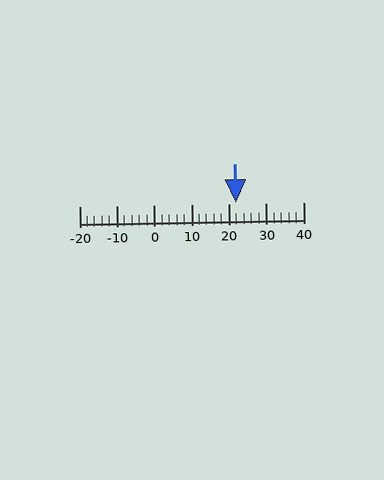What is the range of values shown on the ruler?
The ruler shows values from -20 to 40.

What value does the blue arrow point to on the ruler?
The blue arrow points to approximately 22.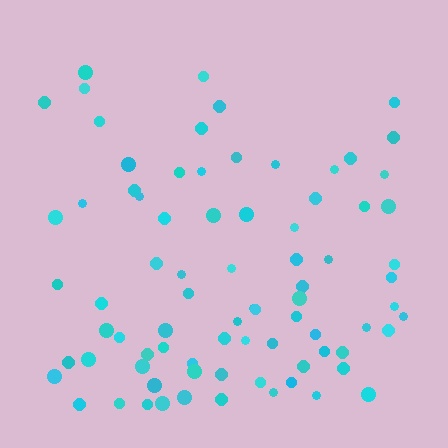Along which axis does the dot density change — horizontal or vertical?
Vertical.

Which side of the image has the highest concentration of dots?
The bottom.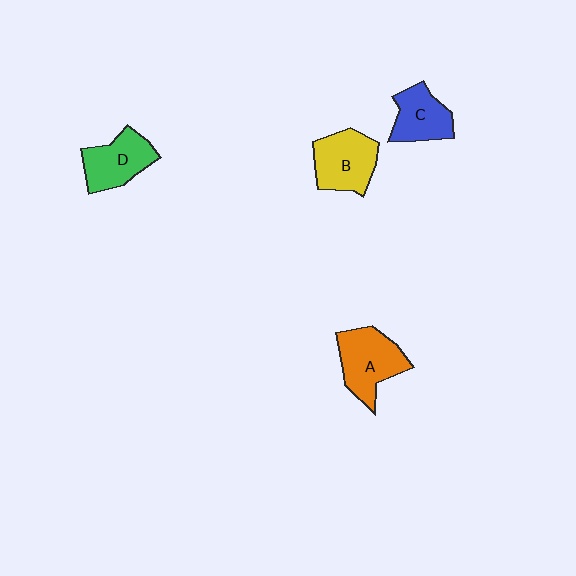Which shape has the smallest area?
Shape C (blue).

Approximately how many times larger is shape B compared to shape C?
Approximately 1.2 times.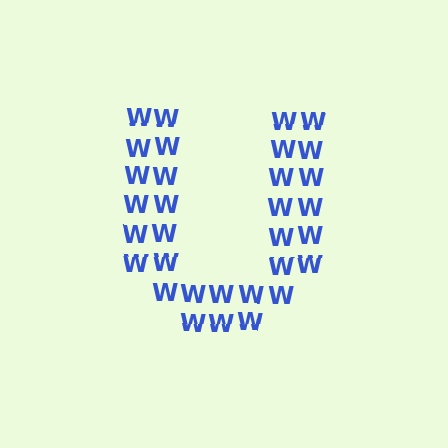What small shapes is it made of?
It is made of small letter W's.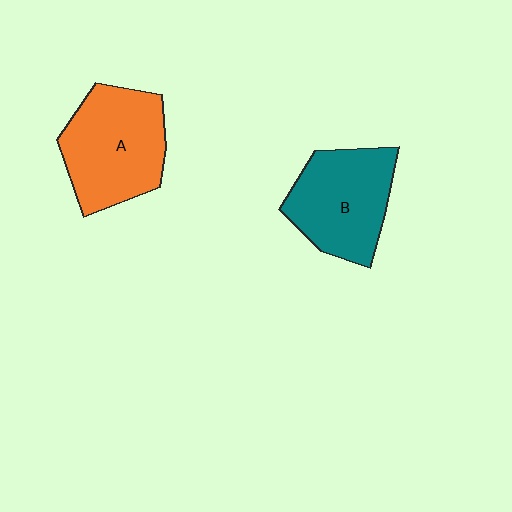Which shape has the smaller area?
Shape B (teal).